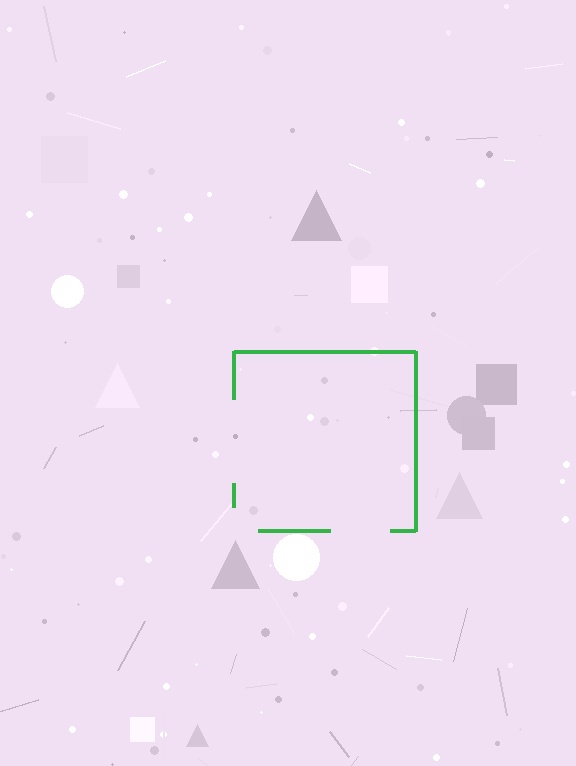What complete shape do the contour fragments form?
The contour fragments form a square.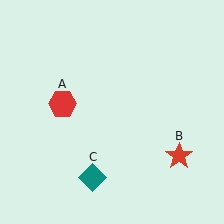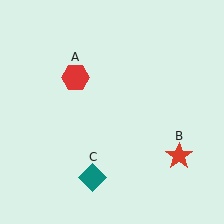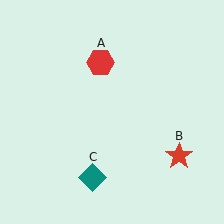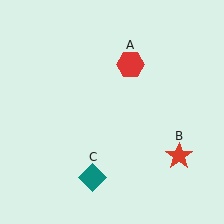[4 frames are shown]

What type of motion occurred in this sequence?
The red hexagon (object A) rotated clockwise around the center of the scene.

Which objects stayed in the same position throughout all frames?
Red star (object B) and teal diamond (object C) remained stationary.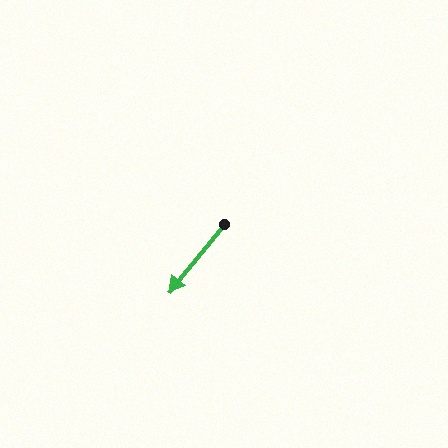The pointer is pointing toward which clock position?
Roughly 7 o'clock.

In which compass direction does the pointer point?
Southwest.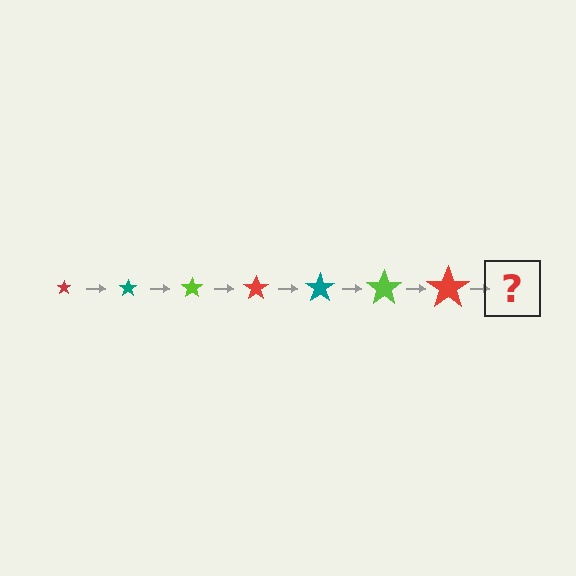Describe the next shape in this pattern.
It should be a teal star, larger than the previous one.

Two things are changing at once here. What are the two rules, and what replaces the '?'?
The two rules are that the star grows larger each step and the color cycles through red, teal, and lime. The '?' should be a teal star, larger than the previous one.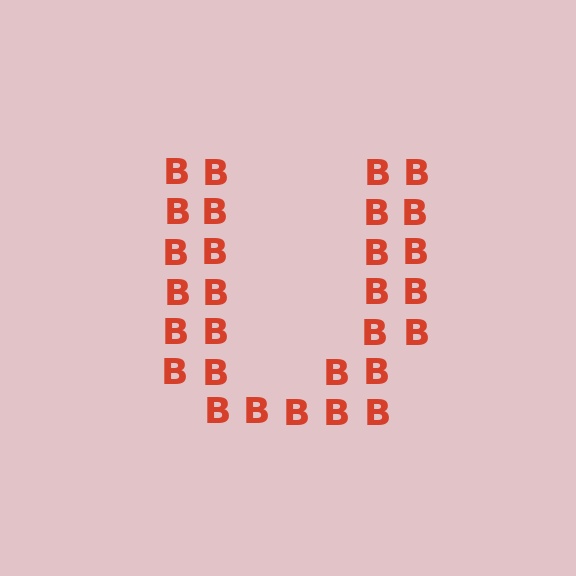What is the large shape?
The large shape is the letter U.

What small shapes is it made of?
It is made of small letter B's.